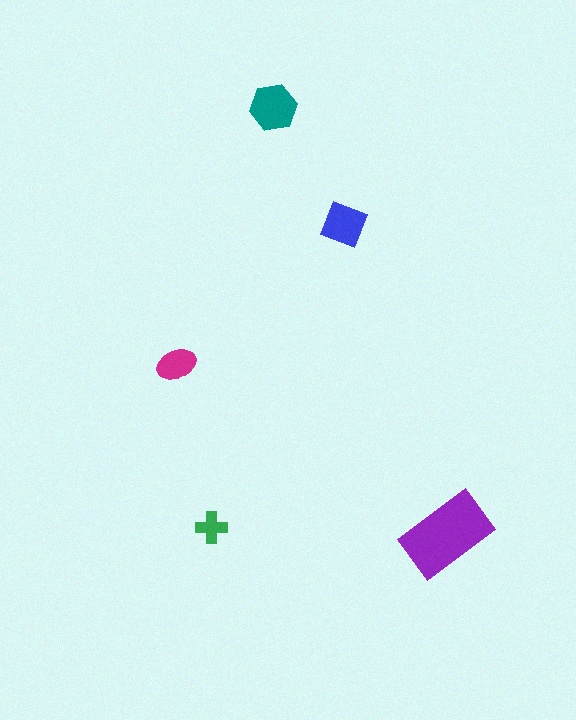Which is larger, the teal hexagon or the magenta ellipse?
The teal hexagon.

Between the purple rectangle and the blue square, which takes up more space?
The purple rectangle.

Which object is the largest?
The purple rectangle.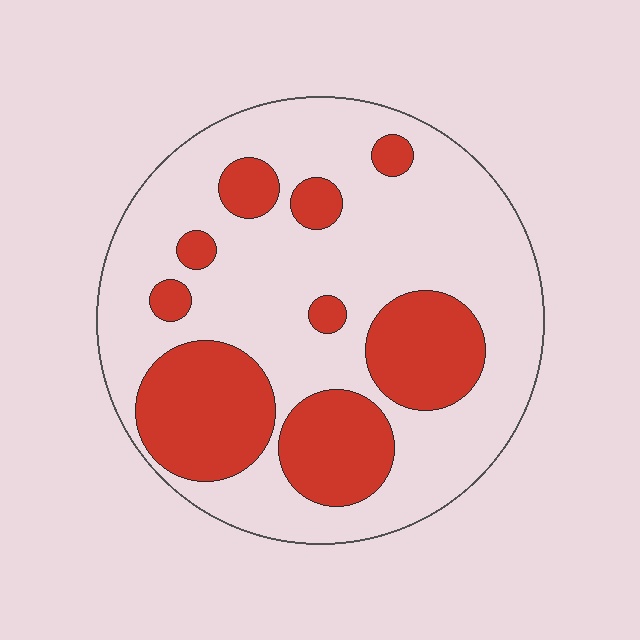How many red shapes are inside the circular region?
9.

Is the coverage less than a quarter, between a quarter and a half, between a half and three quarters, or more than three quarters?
Between a quarter and a half.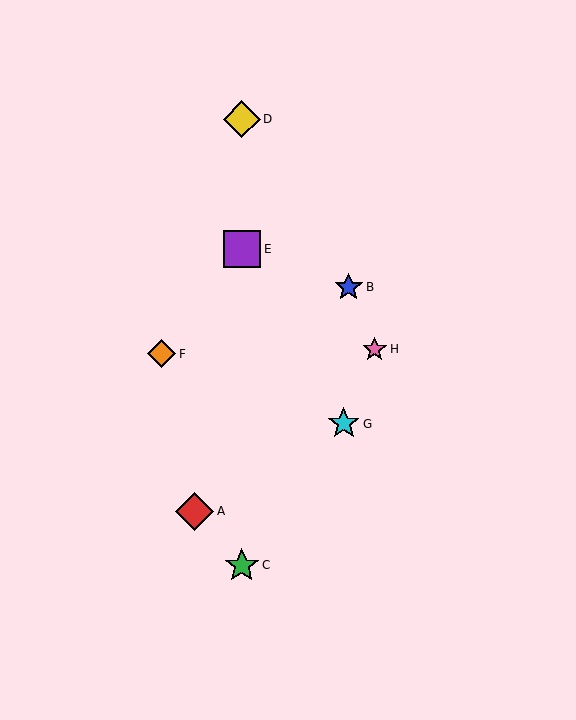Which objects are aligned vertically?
Objects C, D, E are aligned vertically.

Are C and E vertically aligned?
Yes, both are at x≈242.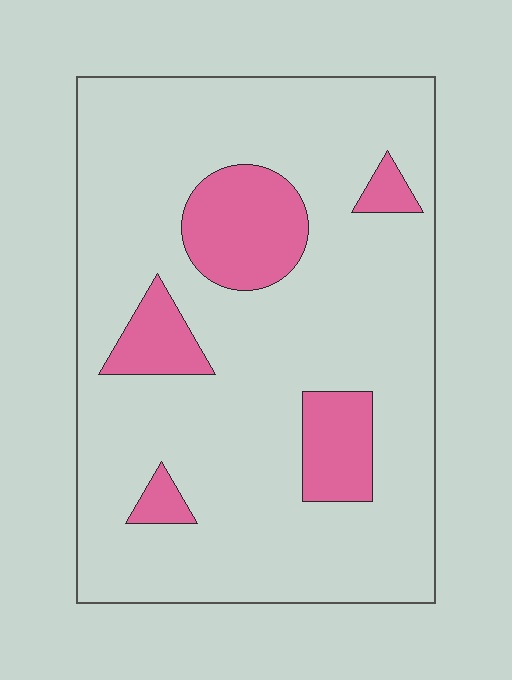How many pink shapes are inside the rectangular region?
5.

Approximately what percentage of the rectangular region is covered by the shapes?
Approximately 15%.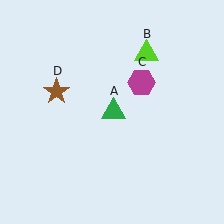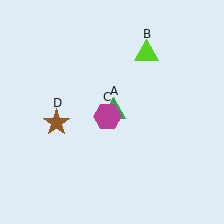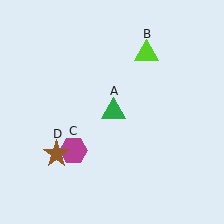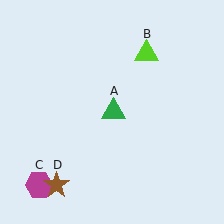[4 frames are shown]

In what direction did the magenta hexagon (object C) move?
The magenta hexagon (object C) moved down and to the left.